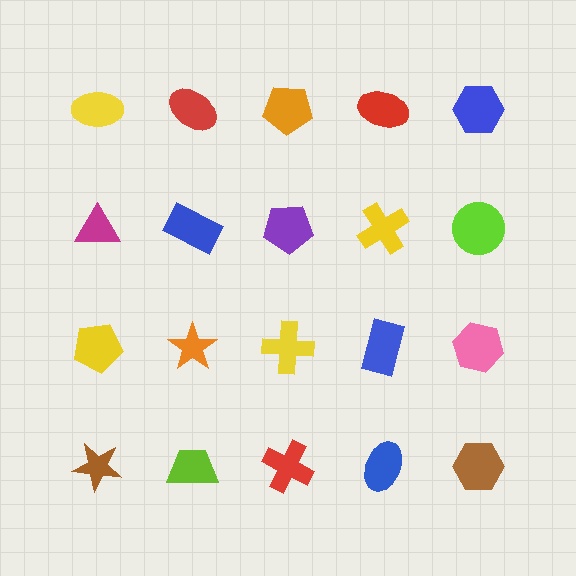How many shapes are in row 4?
5 shapes.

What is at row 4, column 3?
A red cross.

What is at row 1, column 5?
A blue hexagon.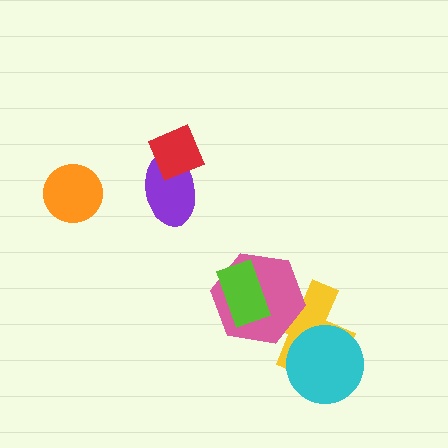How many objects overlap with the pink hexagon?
2 objects overlap with the pink hexagon.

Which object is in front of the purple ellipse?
The red diamond is in front of the purple ellipse.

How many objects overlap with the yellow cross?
2 objects overlap with the yellow cross.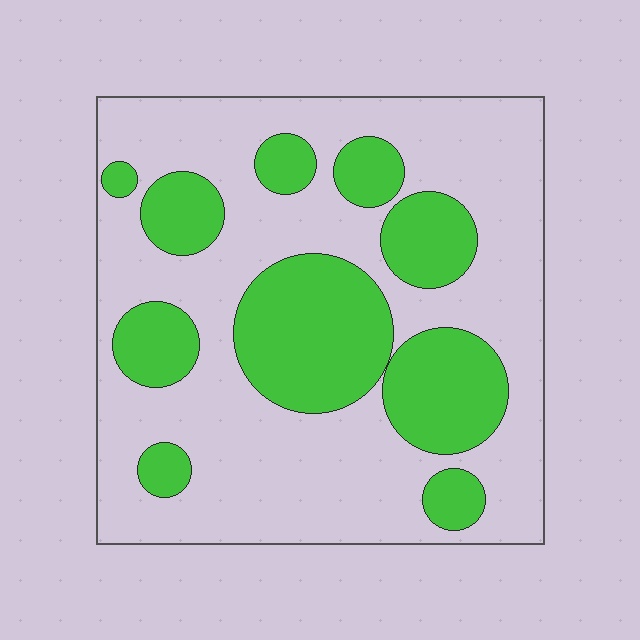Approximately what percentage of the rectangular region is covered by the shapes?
Approximately 35%.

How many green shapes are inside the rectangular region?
10.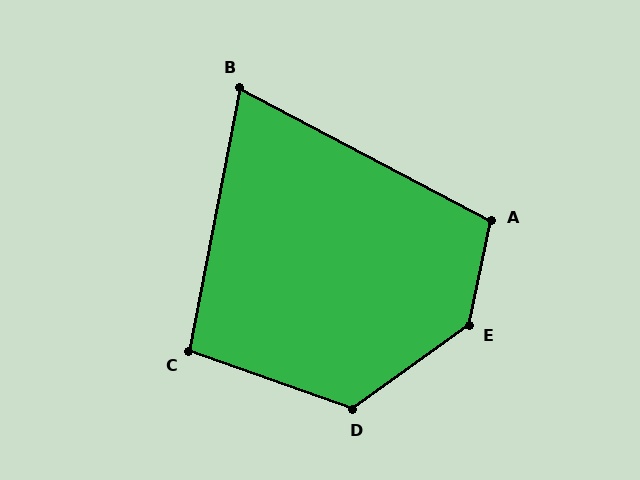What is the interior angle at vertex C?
Approximately 98 degrees (obtuse).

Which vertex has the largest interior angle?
E, at approximately 137 degrees.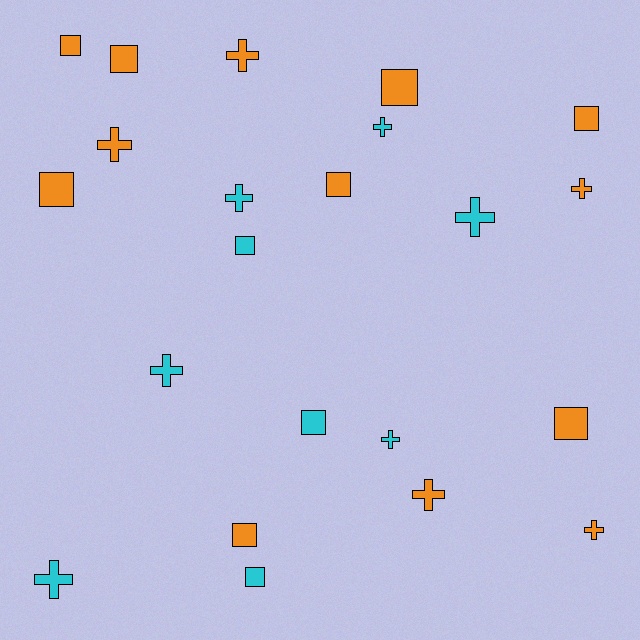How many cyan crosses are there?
There are 6 cyan crosses.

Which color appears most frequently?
Orange, with 13 objects.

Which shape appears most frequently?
Square, with 11 objects.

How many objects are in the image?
There are 22 objects.